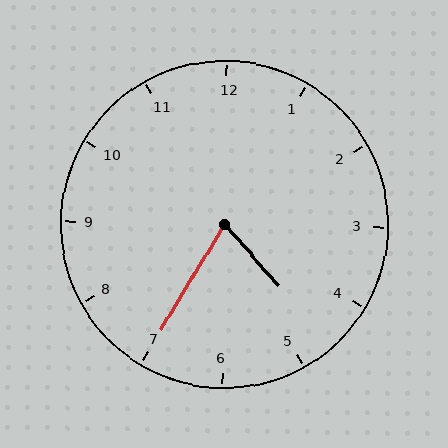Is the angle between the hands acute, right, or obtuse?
It is acute.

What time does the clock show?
4:35.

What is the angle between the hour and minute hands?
Approximately 72 degrees.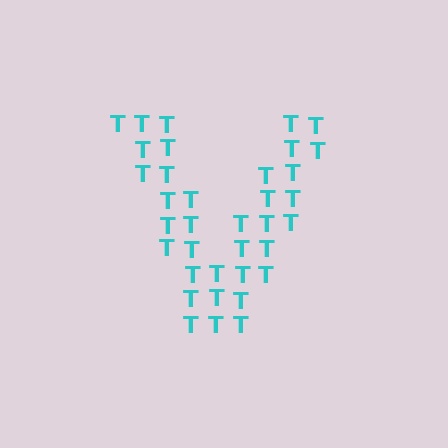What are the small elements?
The small elements are letter T's.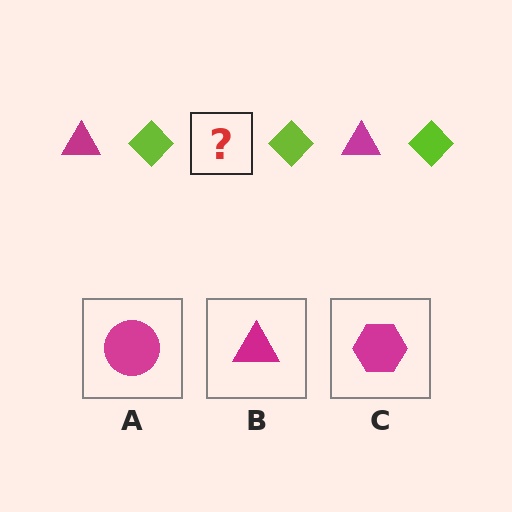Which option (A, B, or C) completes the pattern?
B.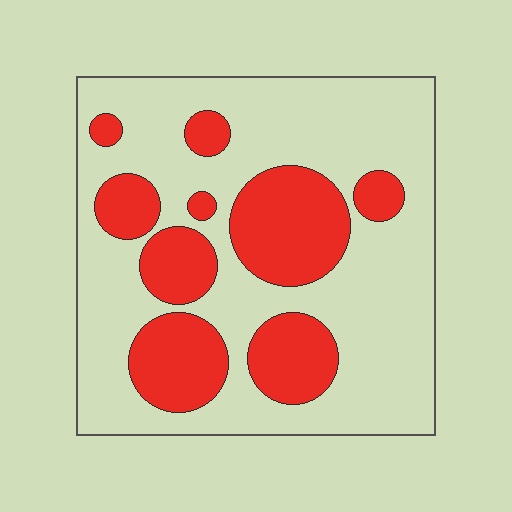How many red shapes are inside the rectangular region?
9.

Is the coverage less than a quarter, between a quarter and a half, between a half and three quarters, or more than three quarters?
Between a quarter and a half.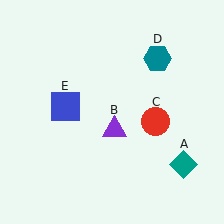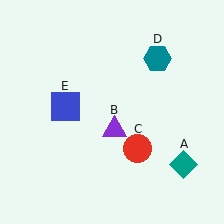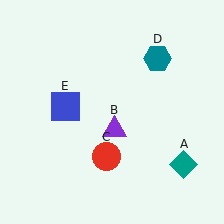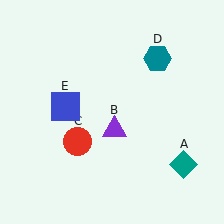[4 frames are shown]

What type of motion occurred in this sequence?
The red circle (object C) rotated clockwise around the center of the scene.